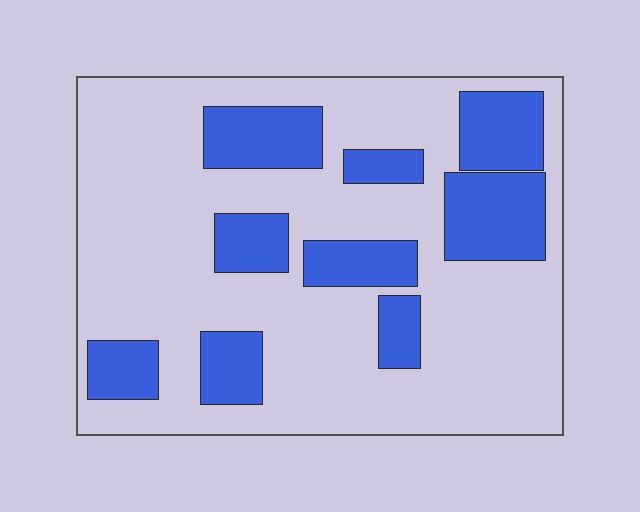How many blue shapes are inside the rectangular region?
9.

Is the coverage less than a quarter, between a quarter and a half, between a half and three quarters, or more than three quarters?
Between a quarter and a half.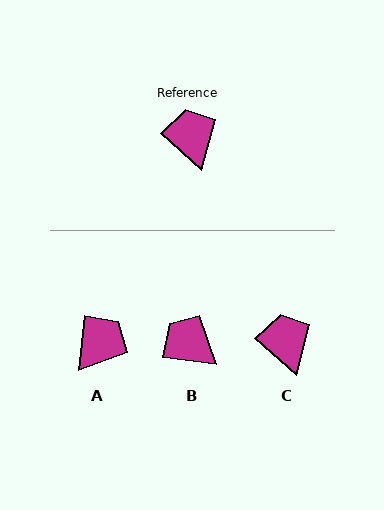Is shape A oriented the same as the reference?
No, it is off by about 55 degrees.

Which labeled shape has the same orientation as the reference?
C.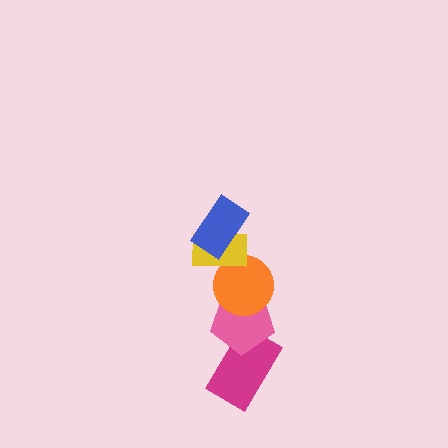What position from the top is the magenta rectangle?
The magenta rectangle is 5th from the top.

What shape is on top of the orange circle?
The yellow rectangle is on top of the orange circle.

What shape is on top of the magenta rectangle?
The pink pentagon is on top of the magenta rectangle.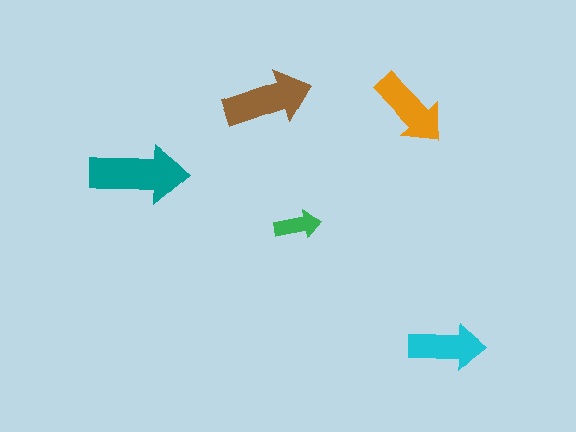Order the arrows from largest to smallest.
the teal one, the brown one, the orange one, the cyan one, the green one.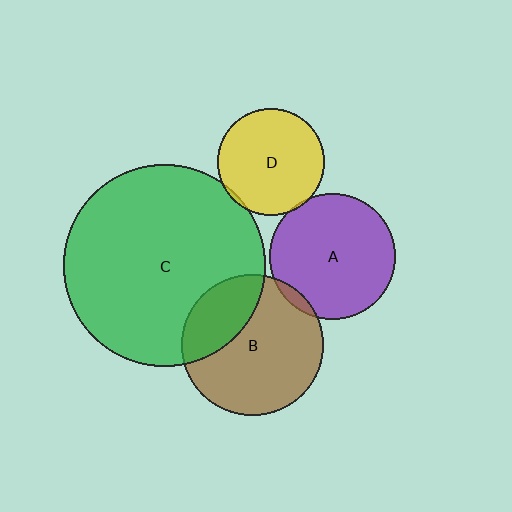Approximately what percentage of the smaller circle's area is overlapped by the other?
Approximately 5%.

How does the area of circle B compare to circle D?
Approximately 1.8 times.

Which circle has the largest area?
Circle C (green).